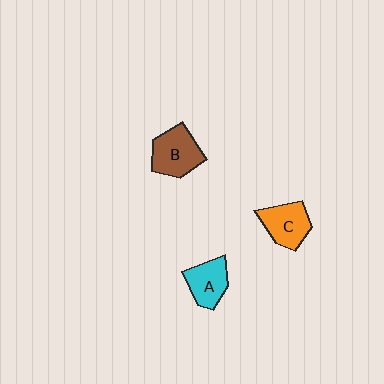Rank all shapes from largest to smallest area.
From largest to smallest: B (brown), C (orange), A (cyan).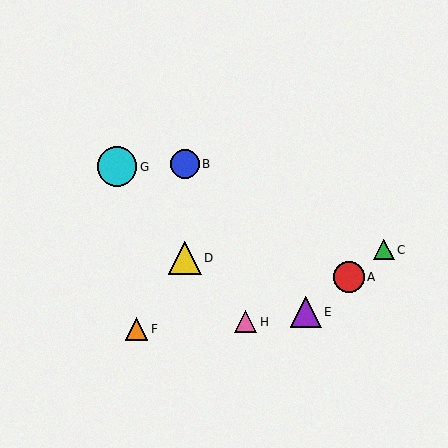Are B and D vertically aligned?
Yes, both are at x≈185.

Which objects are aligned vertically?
Objects B, D are aligned vertically.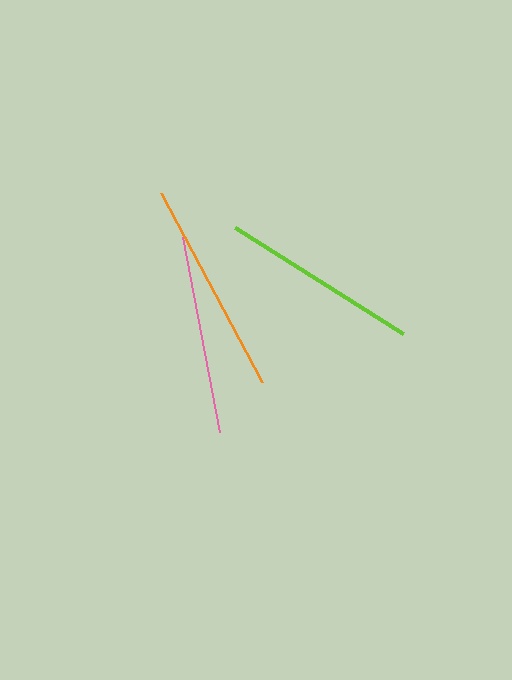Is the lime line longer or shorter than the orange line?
The orange line is longer than the lime line.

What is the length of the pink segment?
The pink segment is approximately 198 pixels long.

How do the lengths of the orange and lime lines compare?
The orange and lime lines are approximately the same length.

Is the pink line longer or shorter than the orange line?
The orange line is longer than the pink line.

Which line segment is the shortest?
The pink line is the shortest at approximately 198 pixels.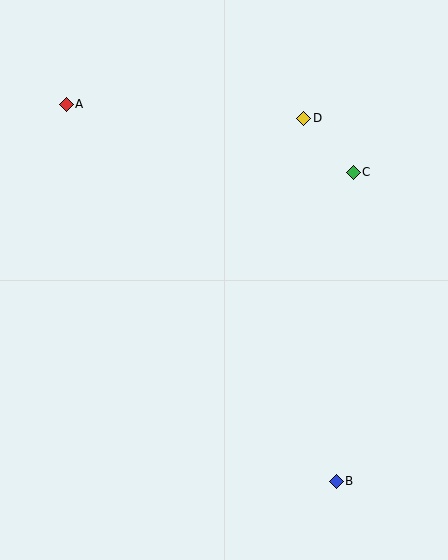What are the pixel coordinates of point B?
Point B is at (336, 481).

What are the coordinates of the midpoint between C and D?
The midpoint between C and D is at (328, 145).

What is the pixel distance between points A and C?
The distance between A and C is 295 pixels.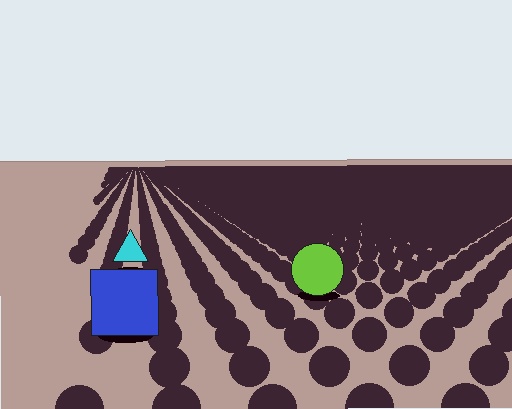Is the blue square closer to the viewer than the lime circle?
Yes. The blue square is closer — you can tell from the texture gradient: the ground texture is coarser near it.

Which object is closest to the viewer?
The blue square is closest. The texture marks near it are larger and more spread out.